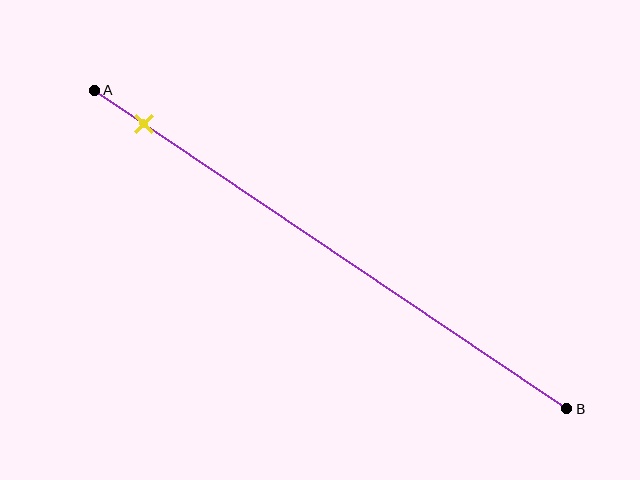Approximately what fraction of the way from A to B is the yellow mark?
The yellow mark is approximately 10% of the way from A to B.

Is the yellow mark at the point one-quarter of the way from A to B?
No, the mark is at about 10% from A, not at the 25% one-quarter point.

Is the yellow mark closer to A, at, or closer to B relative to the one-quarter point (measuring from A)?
The yellow mark is closer to point A than the one-quarter point of segment AB.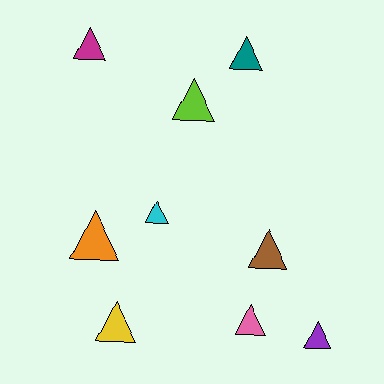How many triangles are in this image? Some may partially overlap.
There are 9 triangles.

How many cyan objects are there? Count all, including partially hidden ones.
There is 1 cyan object.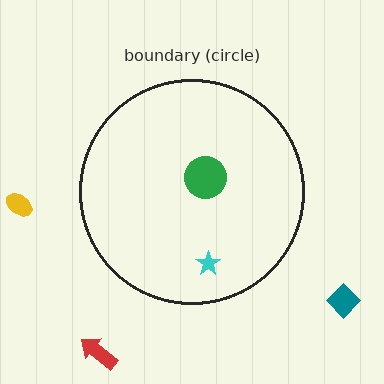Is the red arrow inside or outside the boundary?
Outside.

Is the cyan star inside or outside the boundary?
Inside.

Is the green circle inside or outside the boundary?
Inside.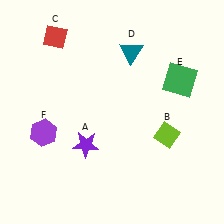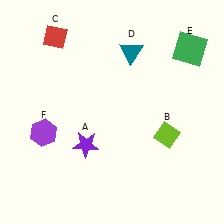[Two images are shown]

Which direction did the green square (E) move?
The green square (E) moved up.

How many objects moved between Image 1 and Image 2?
1 object moved between the two images.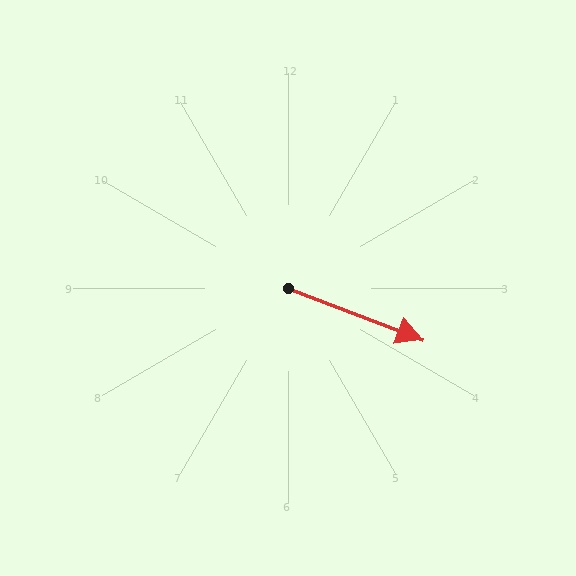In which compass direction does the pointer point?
East.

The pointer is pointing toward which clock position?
Roughly 4 o'clock.